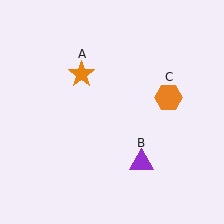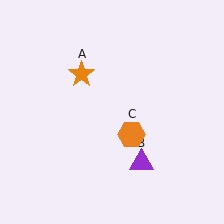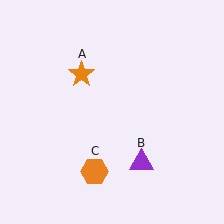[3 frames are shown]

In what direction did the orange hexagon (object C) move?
The orange hexagon (object C) moved down and to the left.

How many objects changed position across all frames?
1 object changed position: orange hexagon (object C).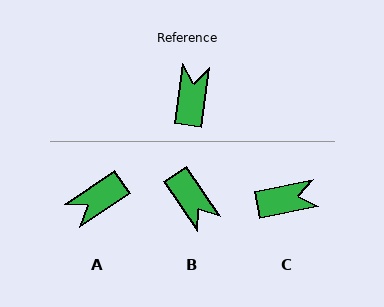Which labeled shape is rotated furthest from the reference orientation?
B, about 138 degrees away.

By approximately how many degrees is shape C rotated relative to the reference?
Approximately 71 degrees clockwise.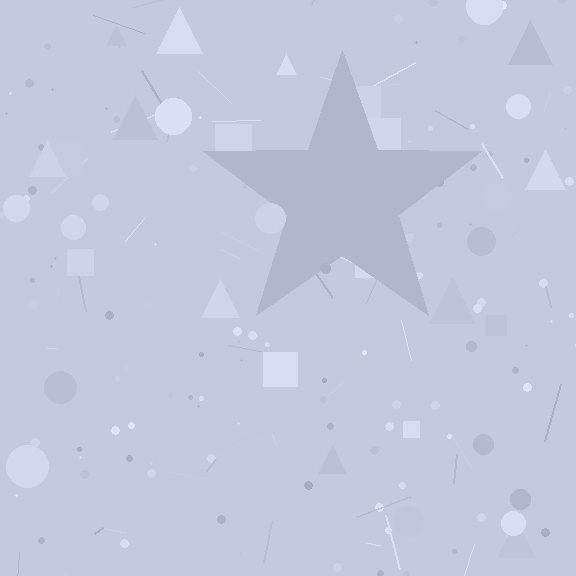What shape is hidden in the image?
A star is hidden in the image.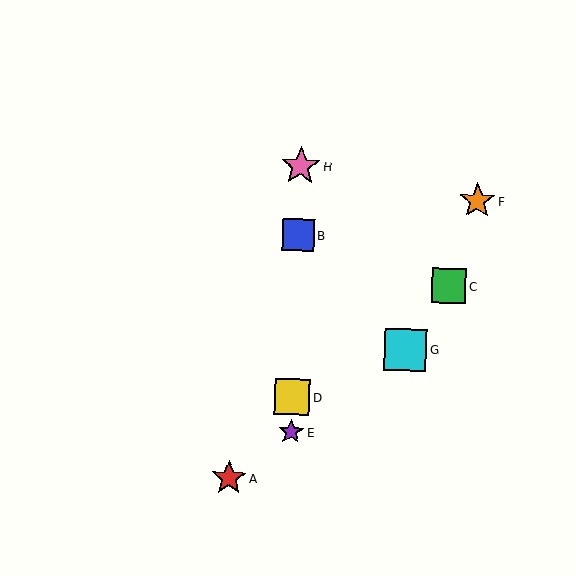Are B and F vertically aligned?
No, B is at x≈298 and F is at x≈477.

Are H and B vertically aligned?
Yes, both are at x≈301.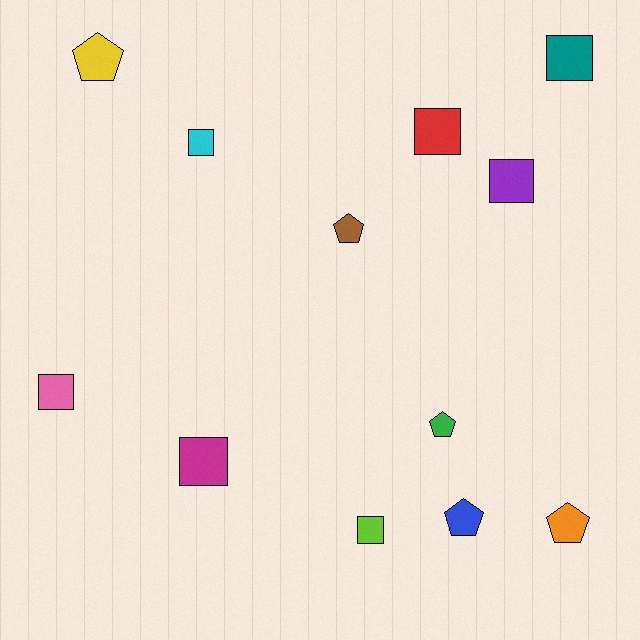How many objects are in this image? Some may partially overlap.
There are 12 objects.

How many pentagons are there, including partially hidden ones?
There are 5 pentagons.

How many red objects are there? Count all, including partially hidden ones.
There is 1 red object.